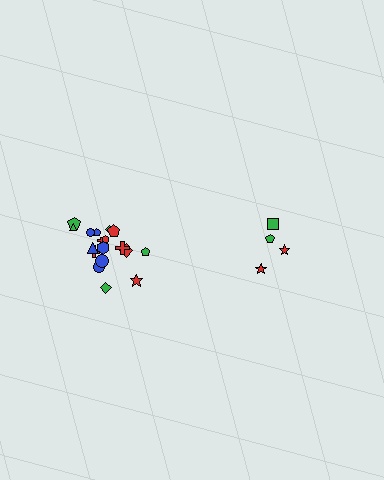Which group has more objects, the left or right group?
The left group.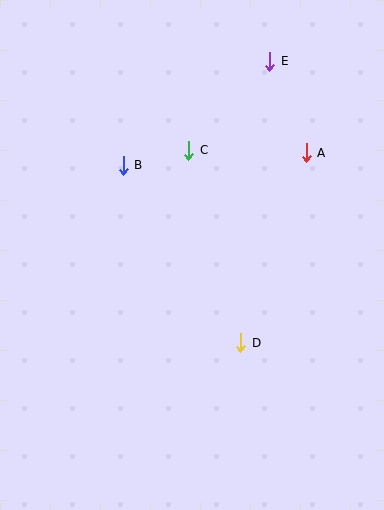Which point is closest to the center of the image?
Point D at (241, 343) is closest to the center.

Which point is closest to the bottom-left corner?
Point D is closest to the bottom-left corner.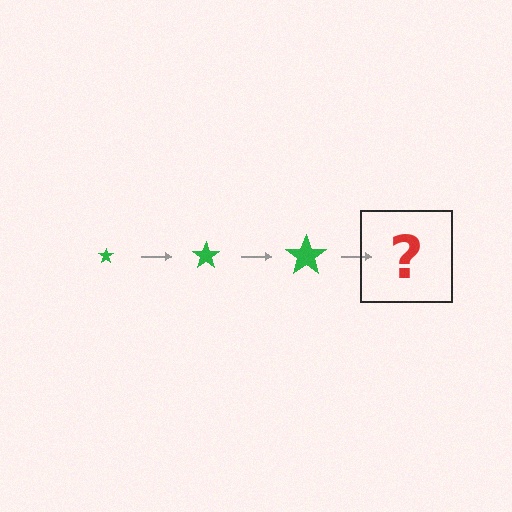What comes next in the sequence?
The next element should be a green star, larger than the previous one.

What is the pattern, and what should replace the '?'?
The pattern is that the star gets progressively larger each step. The '?' should be a green star, larger than the previous one.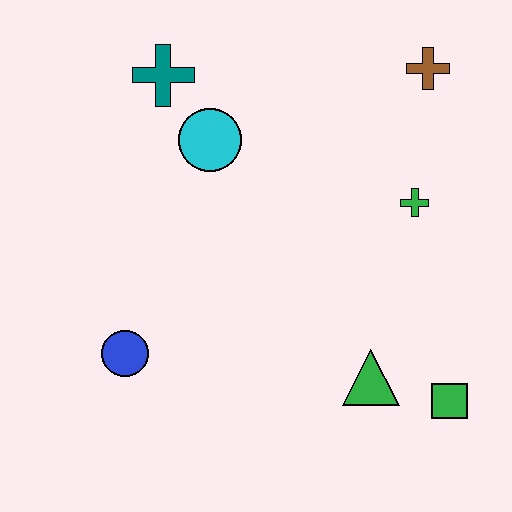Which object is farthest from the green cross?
The blue circle is farthest from the green cross.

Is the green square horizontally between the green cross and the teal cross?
No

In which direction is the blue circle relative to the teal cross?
The blue circle is below the teal cross.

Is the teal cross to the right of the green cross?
No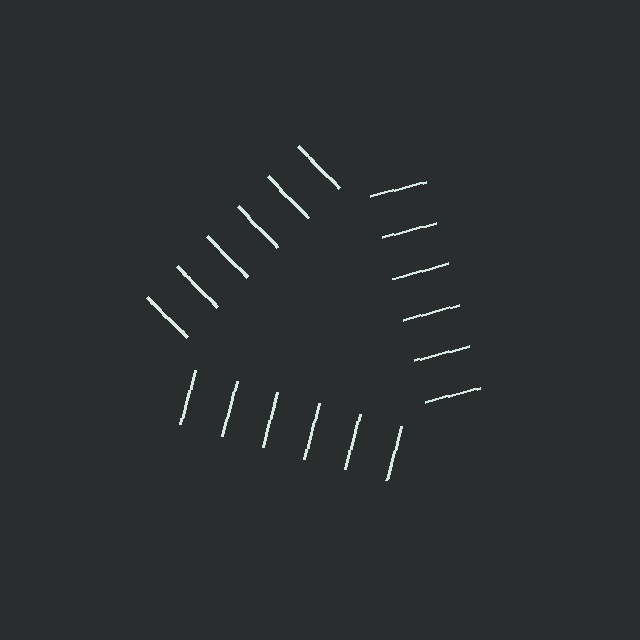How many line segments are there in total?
18 — 6 along each of the 3 edges.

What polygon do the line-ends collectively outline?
An illusory triangle — the line segments terminate on its edges but no continuous stroke is drawn.